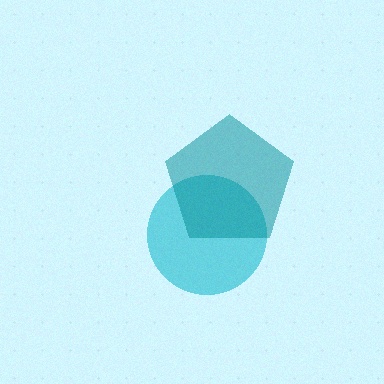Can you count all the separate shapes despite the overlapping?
Yes, there are 2 separate shapes.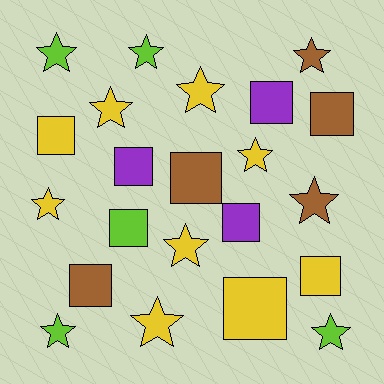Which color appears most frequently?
Yellow, with 9 objects.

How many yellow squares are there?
There are 3 yellow squares.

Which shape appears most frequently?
Star, with 12 objects.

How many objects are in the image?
There are 22 objects.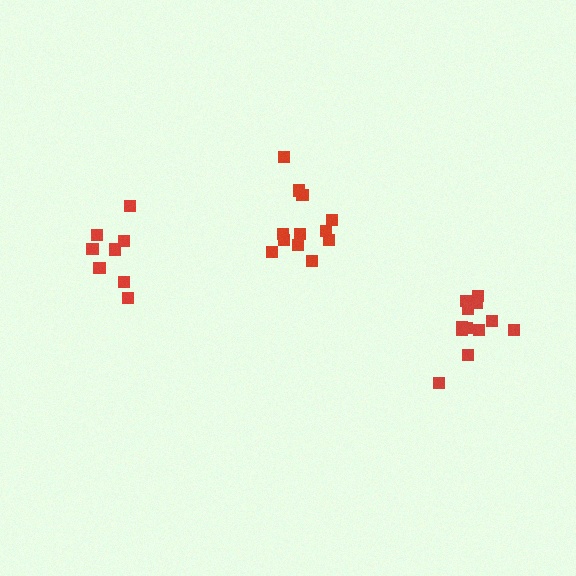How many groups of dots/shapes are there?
There are 3 groups.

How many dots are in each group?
Group 1: 12 dots, Group 2: 8 dots, Group 3: 12 dots (32 total).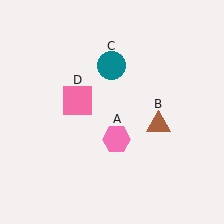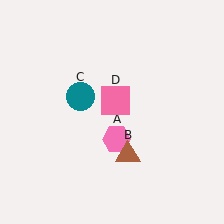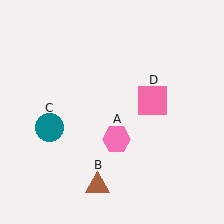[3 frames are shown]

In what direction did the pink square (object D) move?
The pink square (object D) moved right.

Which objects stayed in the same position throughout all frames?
Pink hexagon (object A) remained stationary.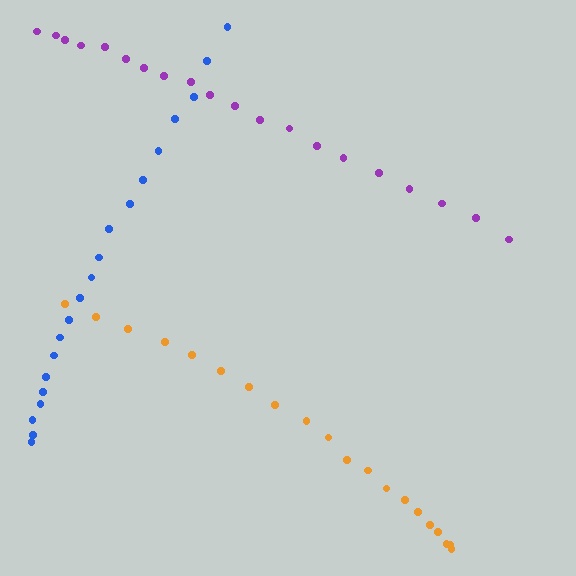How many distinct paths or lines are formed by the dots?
There are 3 distinct paths.